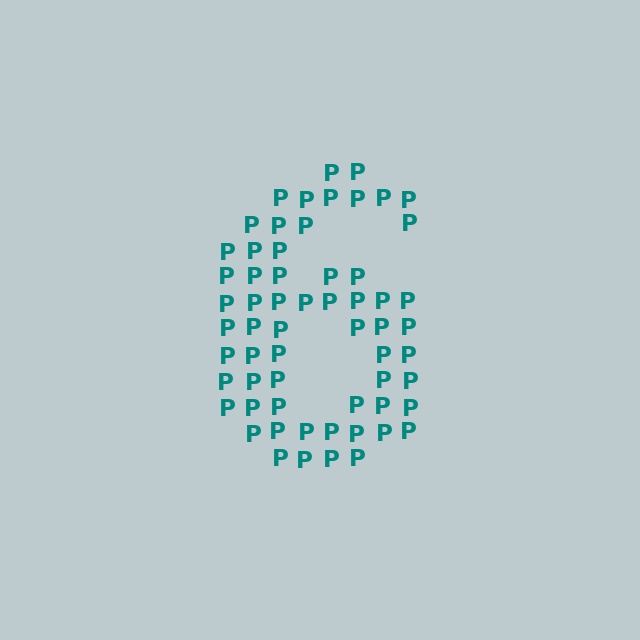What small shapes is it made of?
It is made of small letter P's.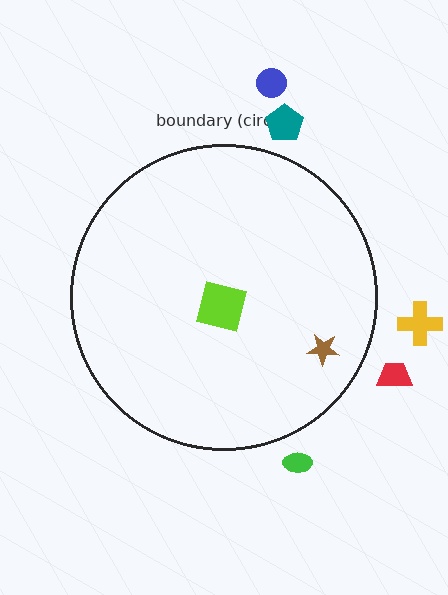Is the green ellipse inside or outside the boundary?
Outside.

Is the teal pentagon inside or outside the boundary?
Outside.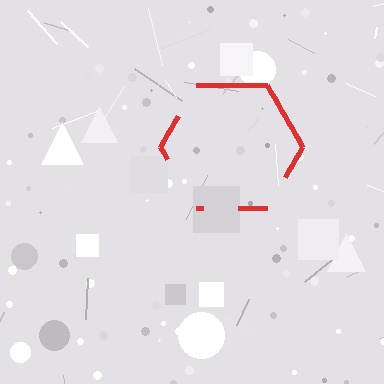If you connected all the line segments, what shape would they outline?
They would outline a hexagon.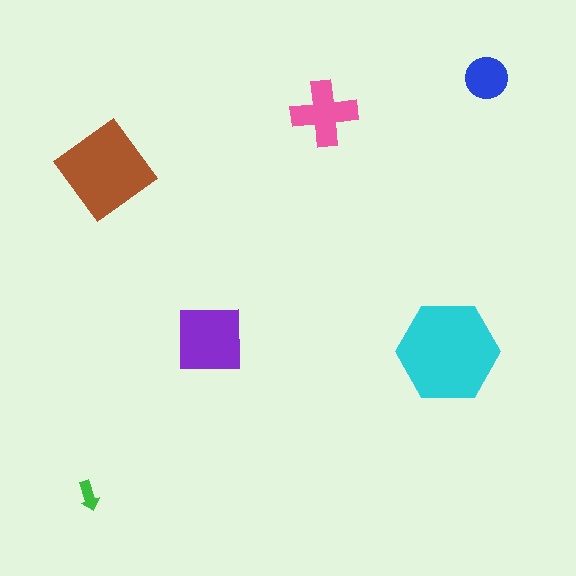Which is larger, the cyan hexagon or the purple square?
The cyan hexagon.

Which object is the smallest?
The green arrow.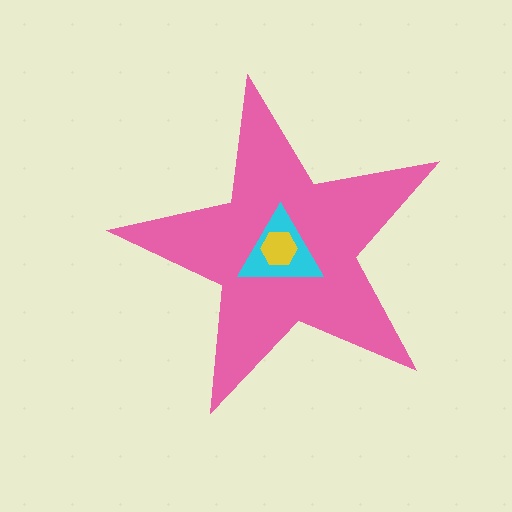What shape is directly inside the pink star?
The cyan triangle.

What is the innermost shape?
The yellow hexagon.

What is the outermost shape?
The pink star.